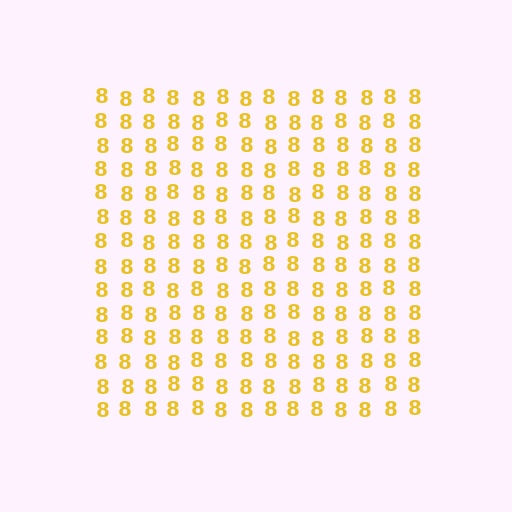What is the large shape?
The large shape is a square.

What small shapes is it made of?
It is made of small digit 8's.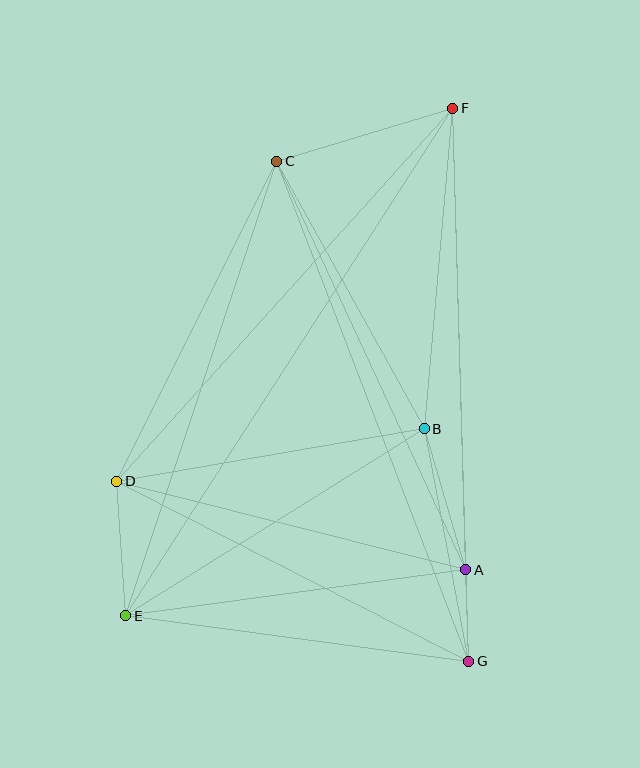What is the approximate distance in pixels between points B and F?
The distance between B and F is approximately 322 pixels.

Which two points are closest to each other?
Points A and G are closest to each other.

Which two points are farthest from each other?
Points E and F are farthest from each other.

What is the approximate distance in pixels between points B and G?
The distance between B and G is approximately 237 pixels.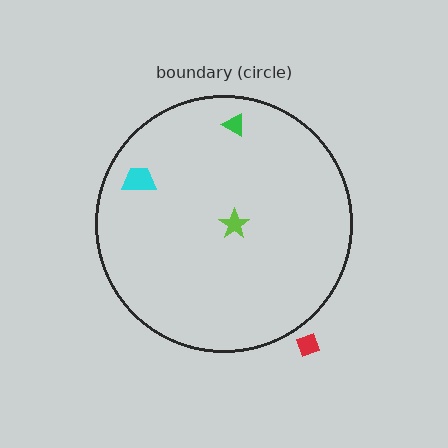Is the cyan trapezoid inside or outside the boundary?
Inside.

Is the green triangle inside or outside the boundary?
Inside.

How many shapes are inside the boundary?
3 inside, 1 outside.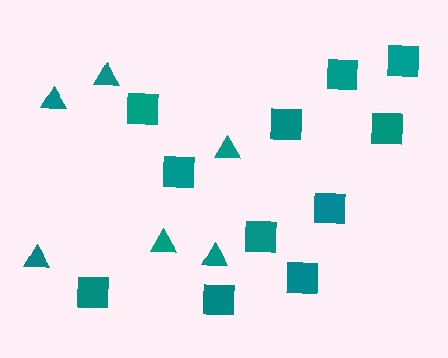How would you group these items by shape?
There are 2 groups: one group of squares (11) and one group of triangles (6).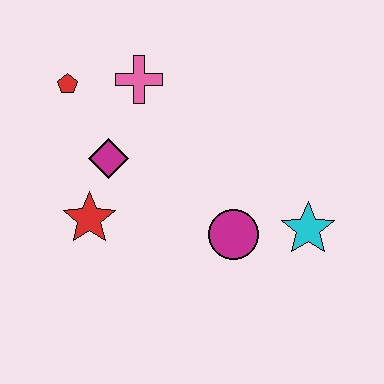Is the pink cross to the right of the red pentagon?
Yes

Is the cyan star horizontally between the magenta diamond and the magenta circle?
No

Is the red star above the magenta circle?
Yes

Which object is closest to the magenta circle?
The cyan star is closest to the magenta circle.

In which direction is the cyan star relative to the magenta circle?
The cyan star is to the right of the magenta circle.